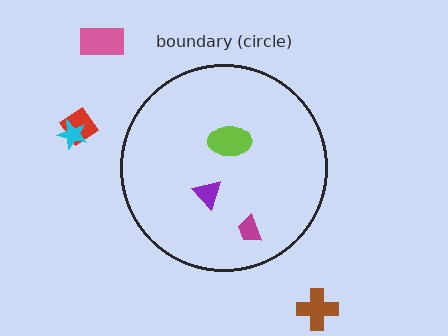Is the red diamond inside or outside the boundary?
Outside.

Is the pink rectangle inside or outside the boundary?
Outside.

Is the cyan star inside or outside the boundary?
Outside.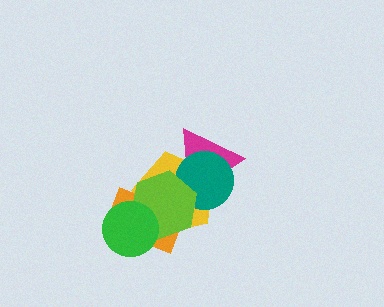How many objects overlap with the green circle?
3 objects overlap with the green circle.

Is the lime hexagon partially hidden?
Yes, it is partially covered by another shape.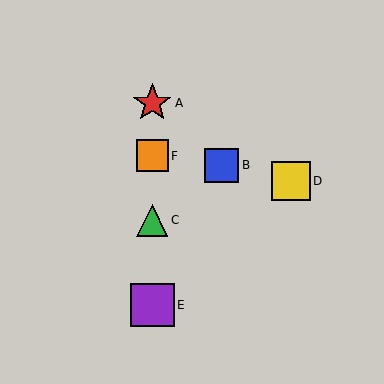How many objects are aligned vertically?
4 objects (A, C, E, F) are aligned vertically.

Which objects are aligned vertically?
Objects A, C, E, F are aligned vertically.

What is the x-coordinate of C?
Object C is at x≈152.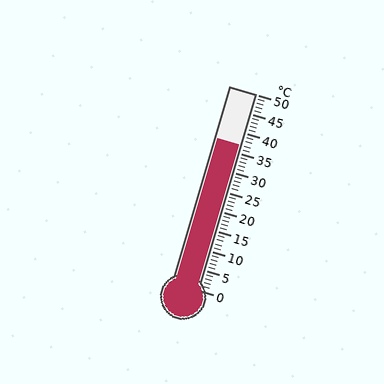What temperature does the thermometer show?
The thermometer shows approximately 37°C.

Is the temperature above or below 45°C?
The temperature is below 45°C.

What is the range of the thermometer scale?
The thermometer scale ranges from 0°C to 50°C.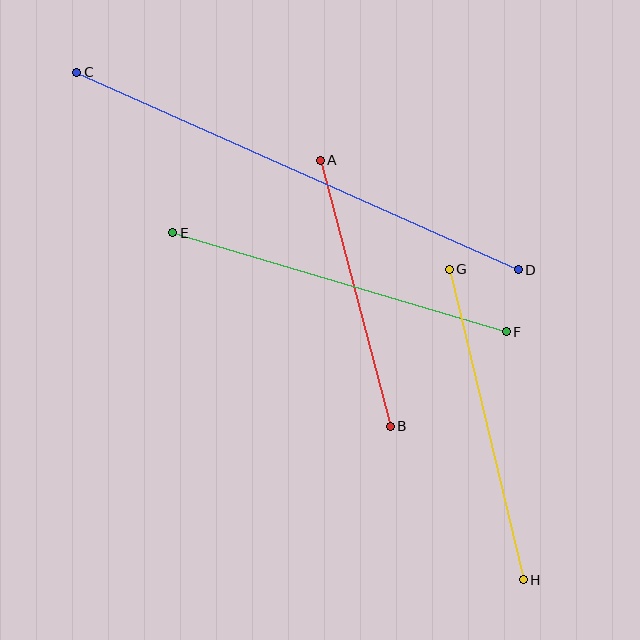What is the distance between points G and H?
The distance is approximately 319 pixels.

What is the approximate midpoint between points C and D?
The midpoint is at approximately (297, 171) pixels.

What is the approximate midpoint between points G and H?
The midpoint is at approximately (486, 424) pixels.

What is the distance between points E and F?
The distance is approximately 348 pixels.